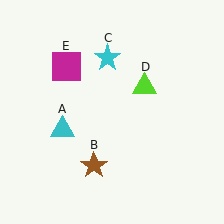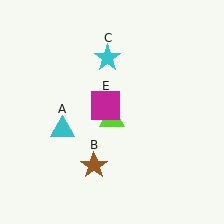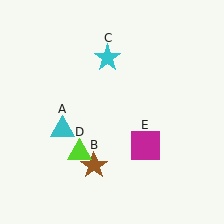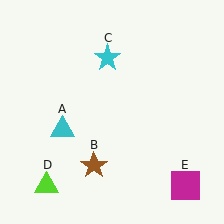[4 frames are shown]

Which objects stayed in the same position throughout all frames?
Cyan triangle (object A) and brown star (object B) and cyan star (object C) remained stationary.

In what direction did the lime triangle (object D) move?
The lime triangle (object D) moved down and to the left.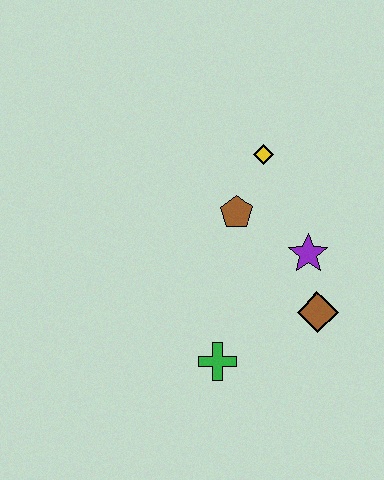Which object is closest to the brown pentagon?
The yellow diamond is closest to the brown pentagon.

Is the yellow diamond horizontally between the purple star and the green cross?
Yes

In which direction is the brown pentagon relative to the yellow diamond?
The brown pentagon is below the yellow diamond.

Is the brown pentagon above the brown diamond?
Yes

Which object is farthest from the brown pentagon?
The green cross is farthest from the brown pentagon.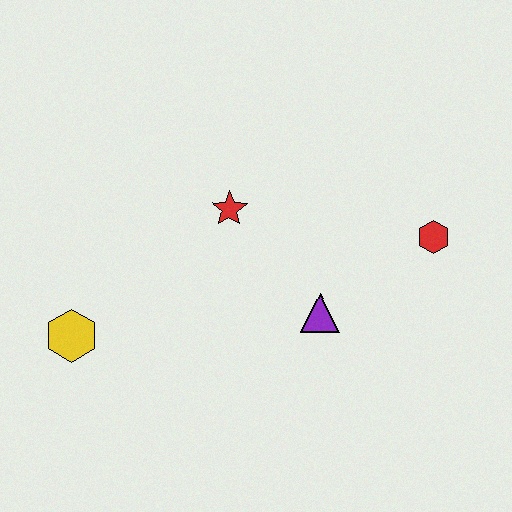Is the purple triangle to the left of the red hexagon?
Yes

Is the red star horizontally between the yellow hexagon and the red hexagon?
Yes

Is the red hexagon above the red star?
No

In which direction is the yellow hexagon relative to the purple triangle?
The yellow hexagon is to the left of the purple triangle.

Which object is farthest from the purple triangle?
The yellow hexagon is farthest from the purple triangle.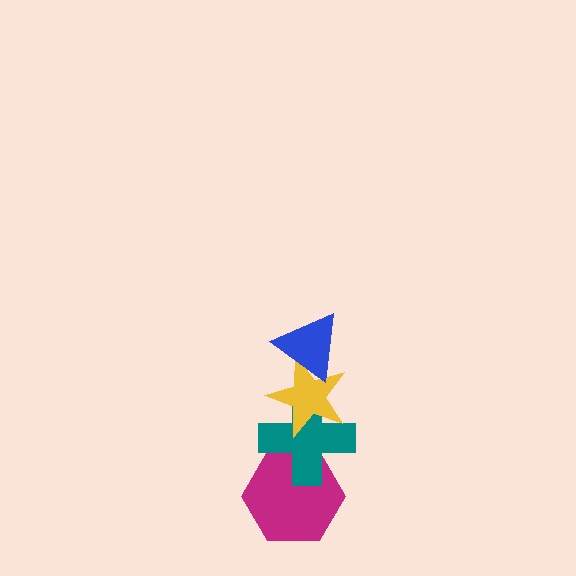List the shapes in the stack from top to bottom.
From top to bottom: the blue triangle, the yellow star, the teal cross, the magenta hexagon.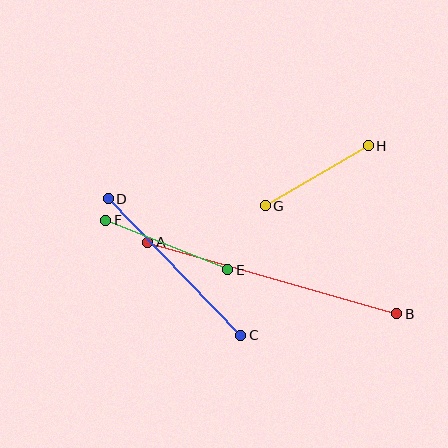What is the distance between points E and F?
The distance is approximately 132 pixels.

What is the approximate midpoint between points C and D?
The midpoint is at approximately (174, 267) pixels.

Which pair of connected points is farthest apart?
Points A and B are farthest apart.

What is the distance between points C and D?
The distance is approximately 190 pixels.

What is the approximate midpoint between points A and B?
The midpoint is at approximately (272, 278) pixels.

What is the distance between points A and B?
The distance is approximately 259 pixels.